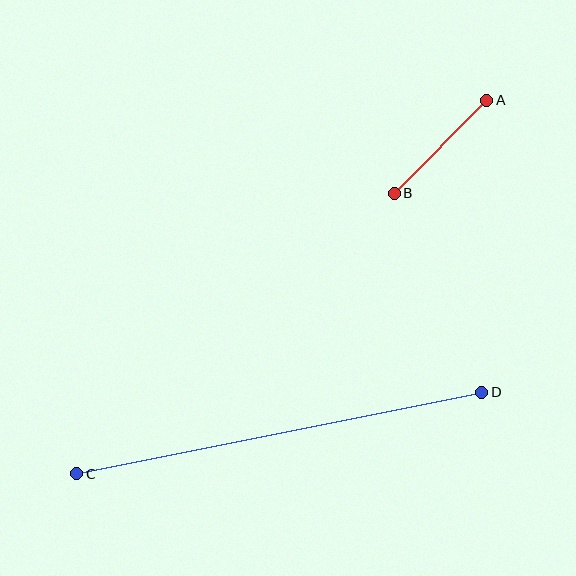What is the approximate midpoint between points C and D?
The midpoint is at approximately (279, 433) pixels.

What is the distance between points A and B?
The distance is approximately 131 pixels.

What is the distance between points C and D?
The distance is approximately 413 pixels.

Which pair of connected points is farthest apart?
Points C and D are farthest apart.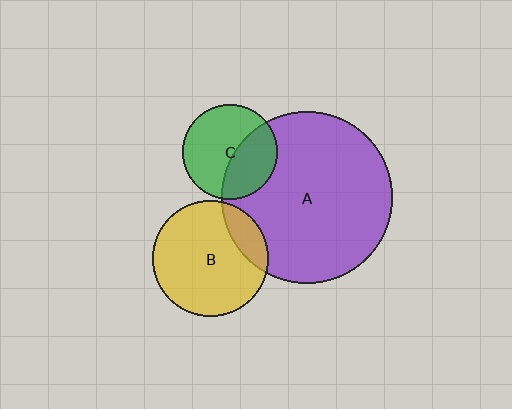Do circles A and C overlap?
Yes.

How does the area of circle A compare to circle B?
Approximately 2.2 times.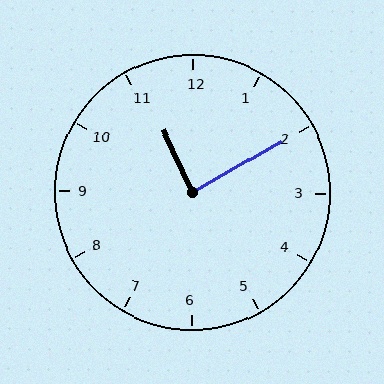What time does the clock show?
11:10.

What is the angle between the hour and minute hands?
Approximately 85 degrees.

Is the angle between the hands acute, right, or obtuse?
It is right.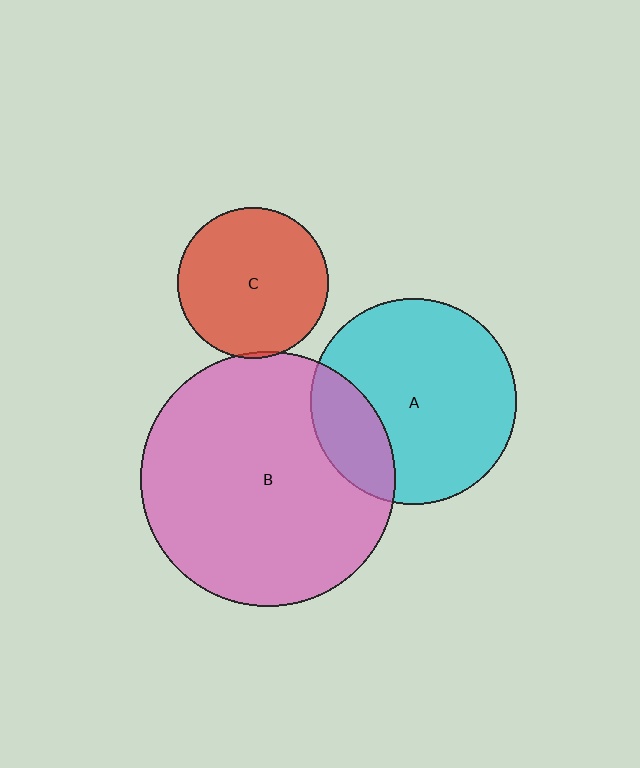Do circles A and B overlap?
Yes.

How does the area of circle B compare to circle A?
Approximately 1.5 times.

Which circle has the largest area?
Circle B (pink).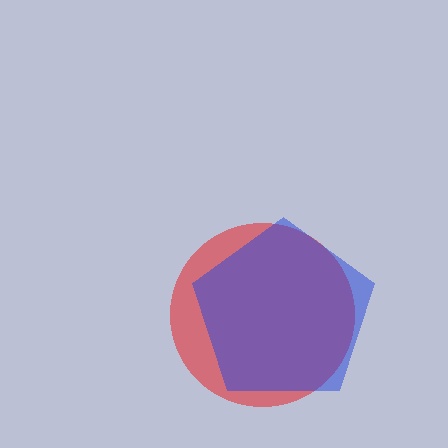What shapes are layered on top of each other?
The layered shapes are: a red circle, a blue pentagon.